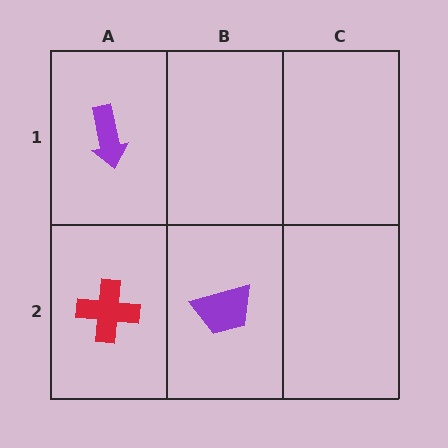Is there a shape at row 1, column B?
No, that cell is empty.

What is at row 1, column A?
A purple arrow.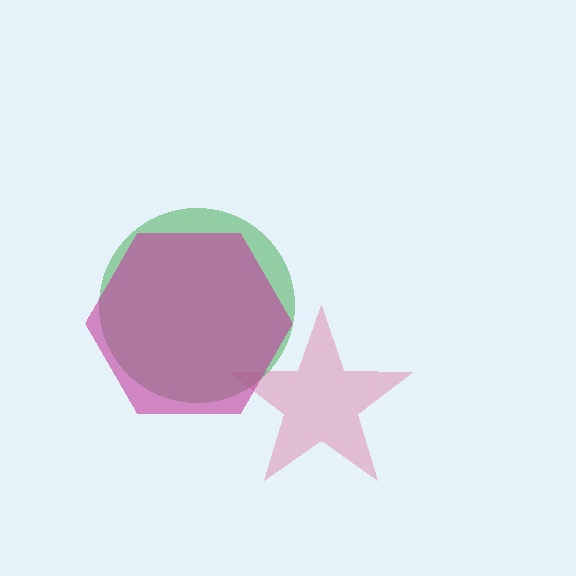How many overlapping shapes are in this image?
There are 3 overlapping shapes in the image.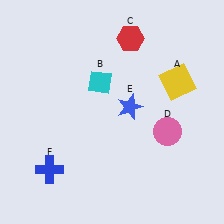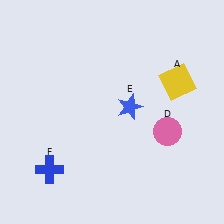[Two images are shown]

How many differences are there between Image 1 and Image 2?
There are 2 differences between the two images.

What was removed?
The cyan diamond (B), the red hexagon (C) were removed in Image 2.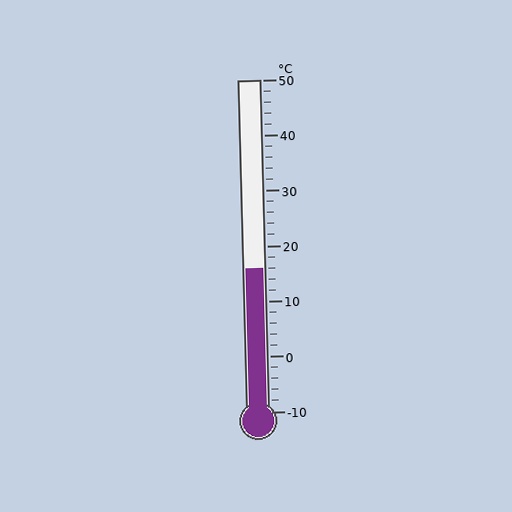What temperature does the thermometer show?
The thermometer shows approximately 16°C.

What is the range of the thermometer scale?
The thermometer scale ranges from -10°C to 50°C.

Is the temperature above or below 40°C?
The temperature is below 40°C.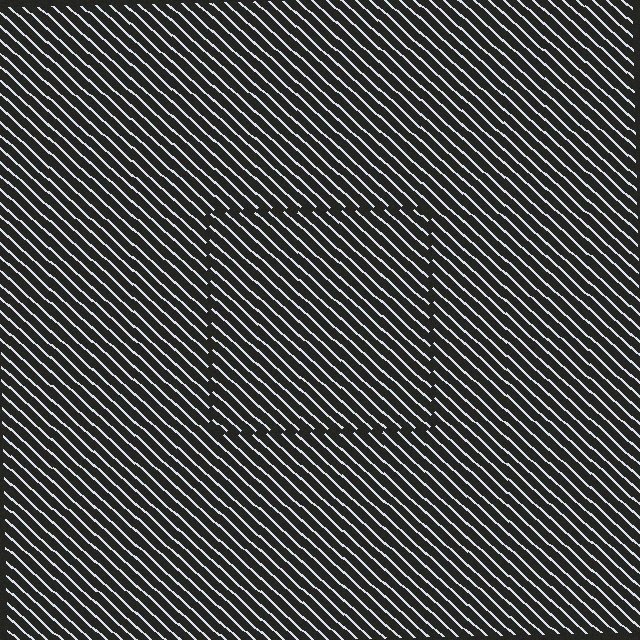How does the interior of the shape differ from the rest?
The interior of the shape contains the same grating, shifted by half a period — the contour is defined by the phase discontinuity where line-ends from the inner and outer gratings abut.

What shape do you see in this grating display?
An illusory square. The interior of the shape contains the same grating, shifted by half a period — the contour is defined by the phase discontinuity where line-ends from the inner and outer gratings abut.